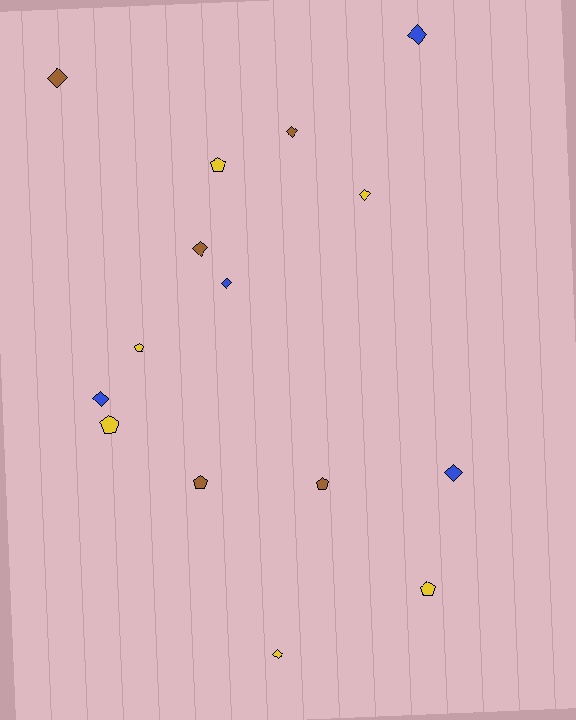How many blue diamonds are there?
There are 4 blue diamonds.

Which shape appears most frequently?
Diamond, with 9 objects.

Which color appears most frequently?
Yellow, with 6 objects.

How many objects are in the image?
There are 15 objects.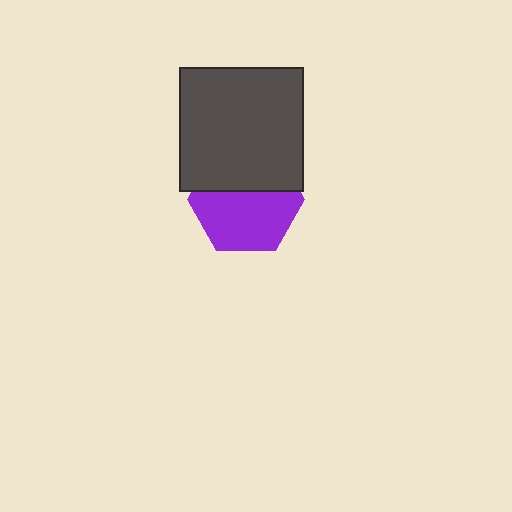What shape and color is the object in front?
The object in front is a dark gray square.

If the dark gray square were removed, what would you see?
You would see the complete purple hexagon.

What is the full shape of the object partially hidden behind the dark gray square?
The partially hidden object is a purple hexagon.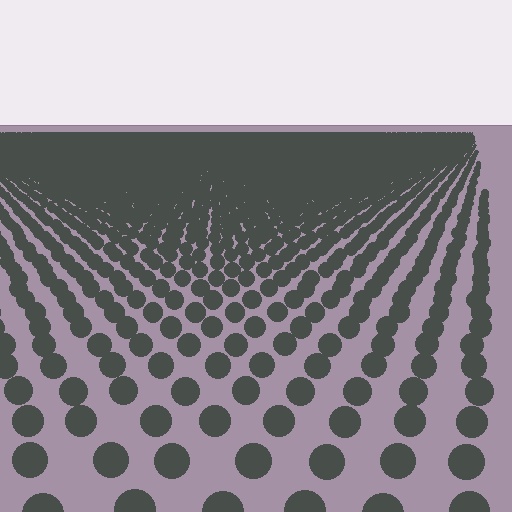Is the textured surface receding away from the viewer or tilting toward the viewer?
The surface is receding away from the viewer. Texture elements get smaller and denser toward the top.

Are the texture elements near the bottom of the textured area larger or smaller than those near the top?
Larger. Near the bottom, elements are closer to the viewer and appear at a bigger on-screen size.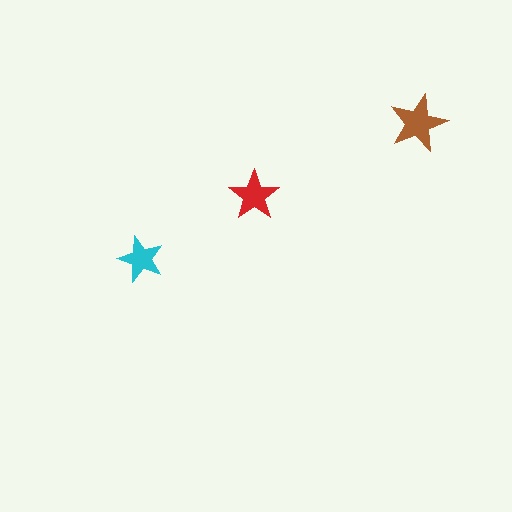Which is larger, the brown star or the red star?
The brown one.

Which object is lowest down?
The cyan star is bottommost.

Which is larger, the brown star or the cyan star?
The brown one.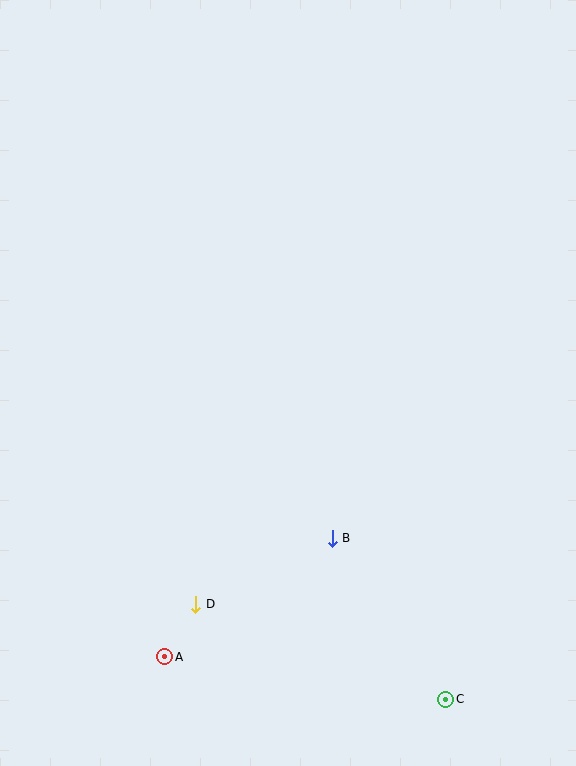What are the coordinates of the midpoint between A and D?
The midpoint between A and D is at (180, 630).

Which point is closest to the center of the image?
Point B at (332, 538) is closest to the center.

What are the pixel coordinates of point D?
Point D is at (195, 604).